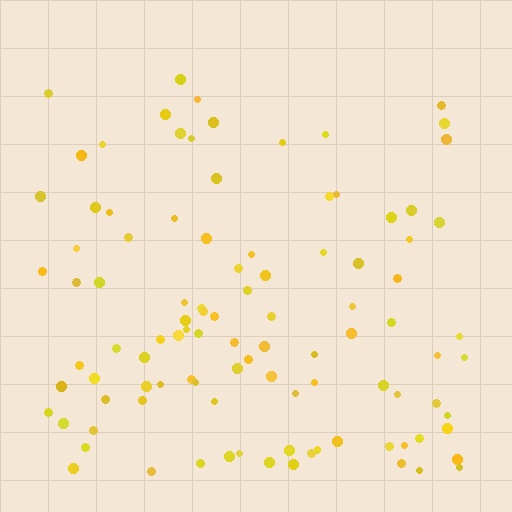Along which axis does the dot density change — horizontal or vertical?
Vertical.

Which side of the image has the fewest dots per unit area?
The top.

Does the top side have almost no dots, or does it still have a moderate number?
Still a moderate number, just noticeably fewer than the bottom.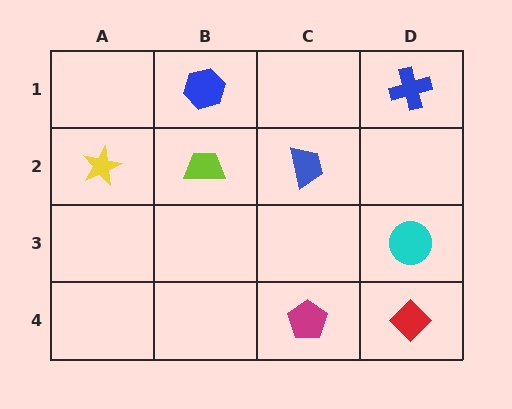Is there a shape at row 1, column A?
No, that cell is empty.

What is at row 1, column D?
A blue cross.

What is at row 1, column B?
A blue hexagon.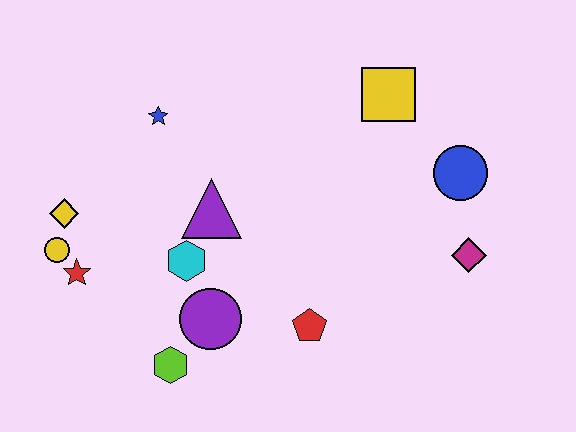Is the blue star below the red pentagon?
No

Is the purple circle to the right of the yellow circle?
Yes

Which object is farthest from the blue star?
The magenta diamond is farthest from the blue star.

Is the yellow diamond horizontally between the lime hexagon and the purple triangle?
No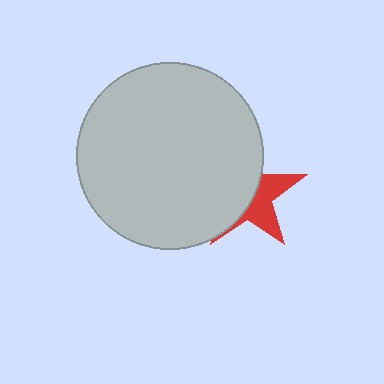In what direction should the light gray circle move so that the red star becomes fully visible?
The light gray circle should move left. That is the shortest direction to clear the overlap and leave the red star fully visible.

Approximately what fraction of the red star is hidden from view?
Roughly 60% of the red star is hidden behind the light gray circle.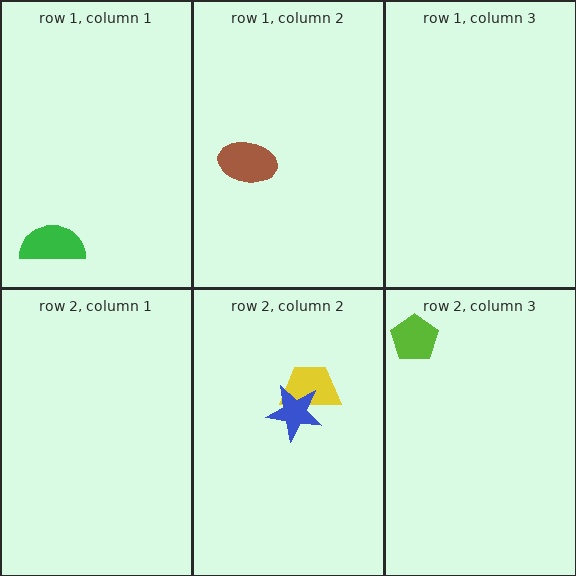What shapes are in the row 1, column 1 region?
The green semicircle.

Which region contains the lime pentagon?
The row 2, column 3 region.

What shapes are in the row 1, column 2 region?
The brown ellipse.